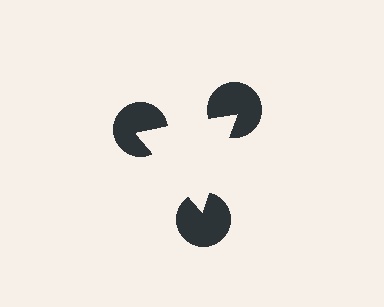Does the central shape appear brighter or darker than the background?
It typically appears slightly brighter than the background, even though no actual brightness change is drawn.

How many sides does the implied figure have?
3 sides.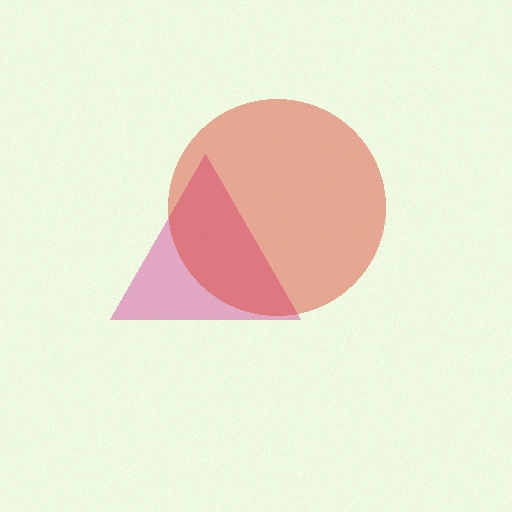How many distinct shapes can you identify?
There are 2 distinct shapes: a magenta triangle, a red circle.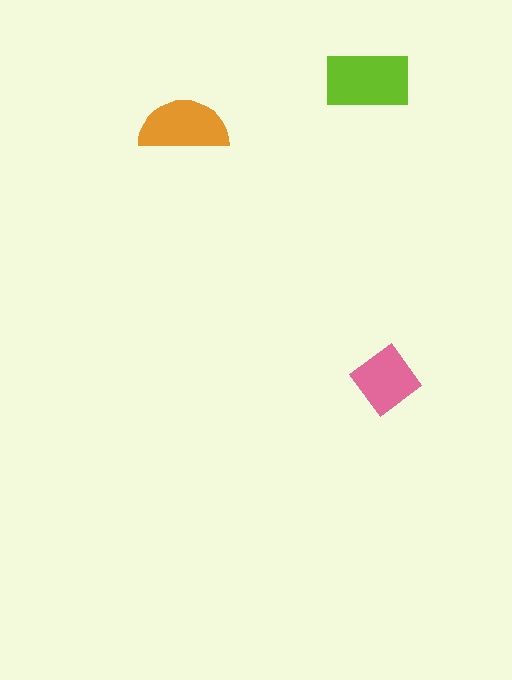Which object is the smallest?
The pink diamond.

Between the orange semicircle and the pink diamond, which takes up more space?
The orange semicircle.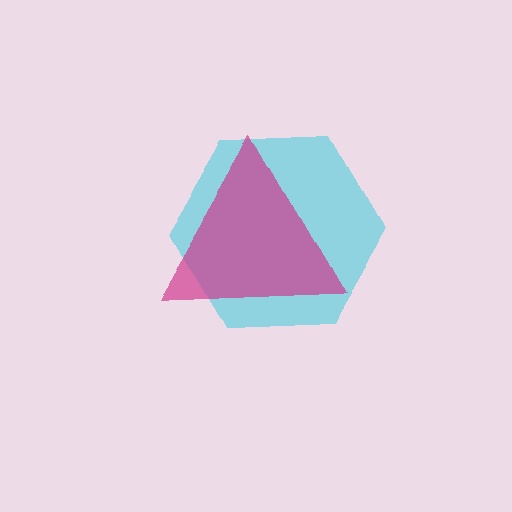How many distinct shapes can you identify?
There are 2 distinct shapes: a cyan hexagon, a magenta triangle.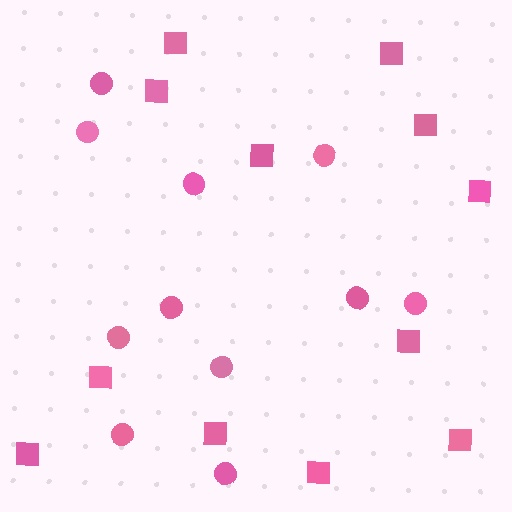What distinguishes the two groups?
There are 2 groups: one group of circles (11) and one group of squares (12).